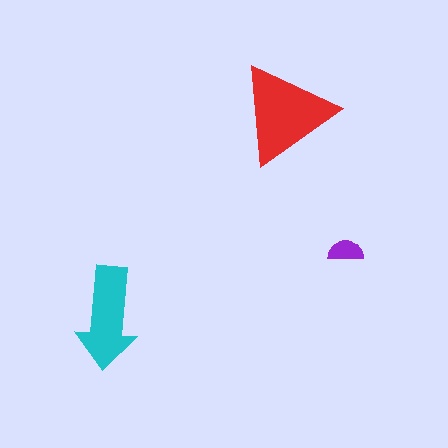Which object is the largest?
The red triangle.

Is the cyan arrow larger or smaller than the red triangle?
Smaller.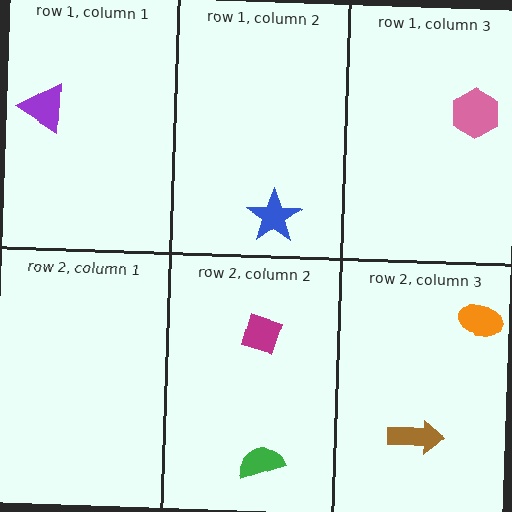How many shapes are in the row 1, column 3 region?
1.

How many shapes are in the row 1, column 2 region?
1.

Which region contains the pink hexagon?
The row 1, column 3 region.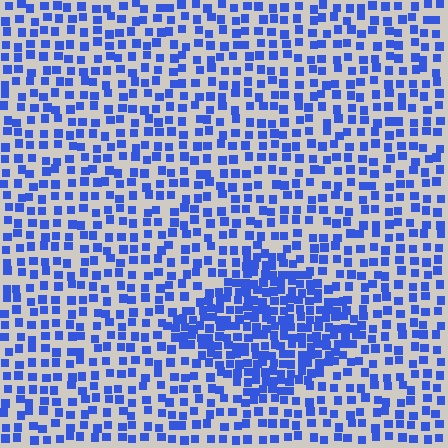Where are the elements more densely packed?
The elements are more densely packed inside the diamond boundary.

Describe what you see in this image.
The image contains small blue elements arranged at two different densities. A diamond-shaped region is visible where the elements are more densely packed than the surrounding area.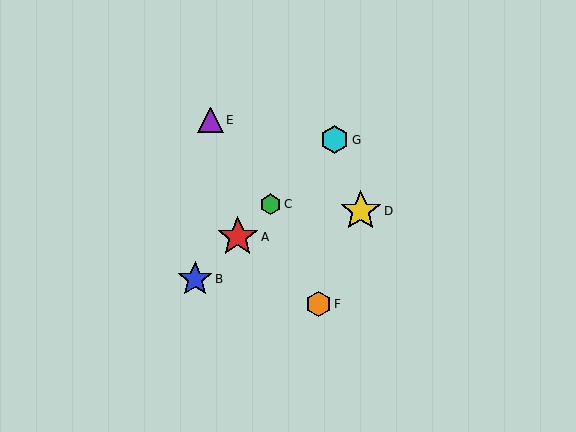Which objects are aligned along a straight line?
Objects A, B, C, G are aligned along a straight line.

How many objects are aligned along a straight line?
4 objects (A, B, C, G) are aligned along a straight line.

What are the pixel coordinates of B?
Object B is at (195, 279).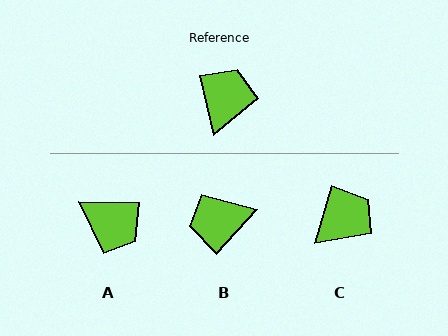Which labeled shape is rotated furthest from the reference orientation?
B, about 125 degrees away.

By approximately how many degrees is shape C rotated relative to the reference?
Approximately 31 degrees clockwise.